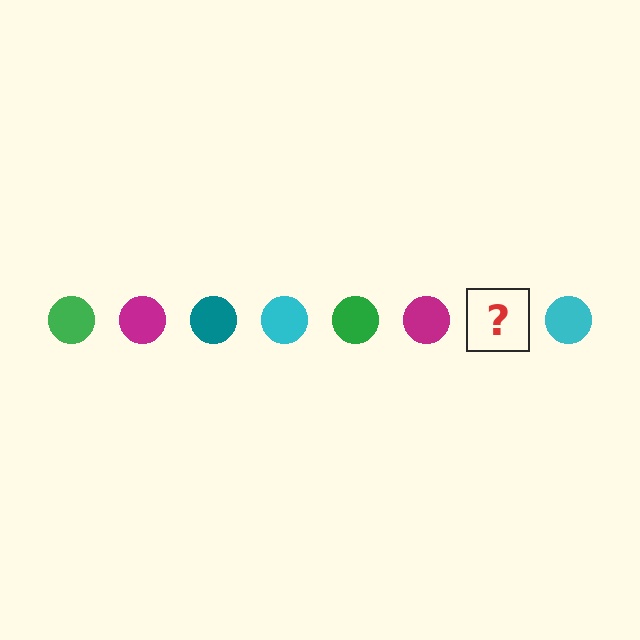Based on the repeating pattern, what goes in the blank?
The blank should be a teal circle.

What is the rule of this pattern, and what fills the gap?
The rule is that the pattern cycles through green, magenta, teal, cyan circles. The gap should be filled with a teal circle.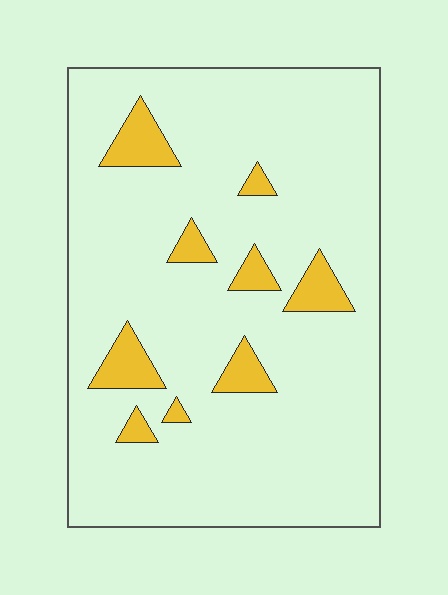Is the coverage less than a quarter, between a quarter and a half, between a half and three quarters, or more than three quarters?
Less than a quarter.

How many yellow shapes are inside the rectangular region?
9.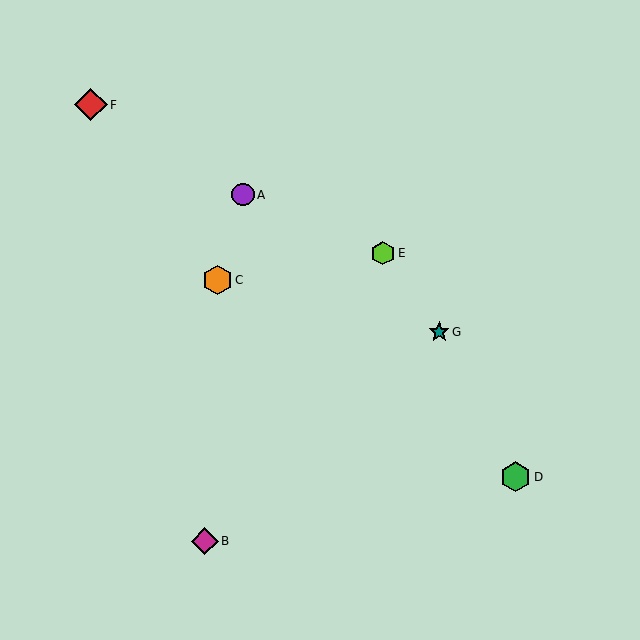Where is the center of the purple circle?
The center of the purple circle is at (243, 195).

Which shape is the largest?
The red diamond (labeled F) is the largest.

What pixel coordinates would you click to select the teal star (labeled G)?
Click at (439, 332) to select the teal star G.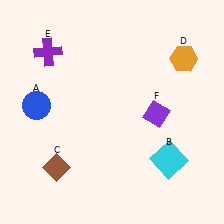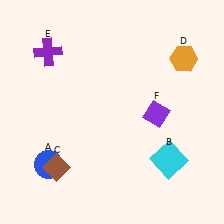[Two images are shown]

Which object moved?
The blue circle (A) moved down.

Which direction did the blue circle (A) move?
The blue circle (A) moved down.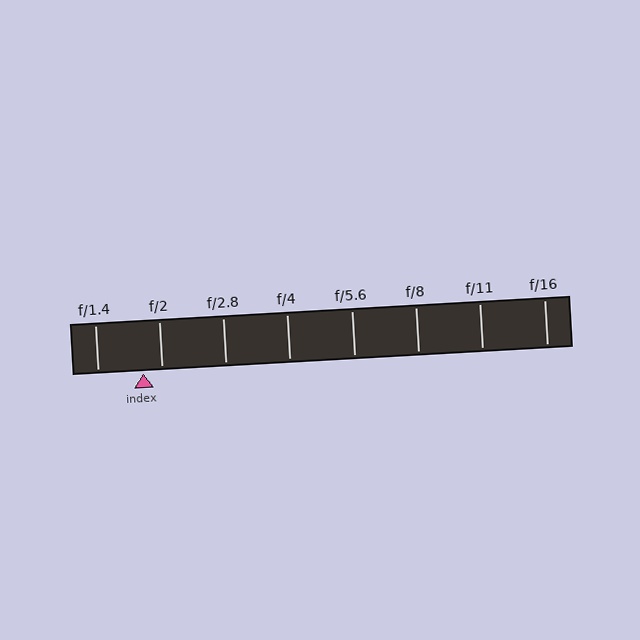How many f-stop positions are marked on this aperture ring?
There are 8 f-stop positions marked.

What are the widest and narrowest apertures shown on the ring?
The widest aperture shown is f/1.4 and the narrowest is f/16.